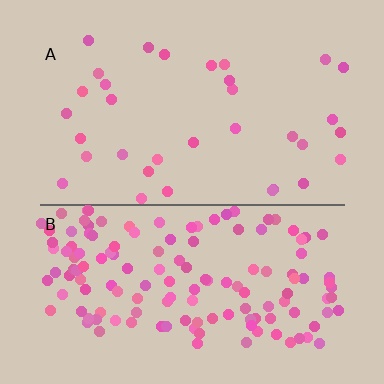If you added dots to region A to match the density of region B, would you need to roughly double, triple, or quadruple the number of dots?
Approximately quadruple.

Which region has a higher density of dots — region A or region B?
B (the bottom).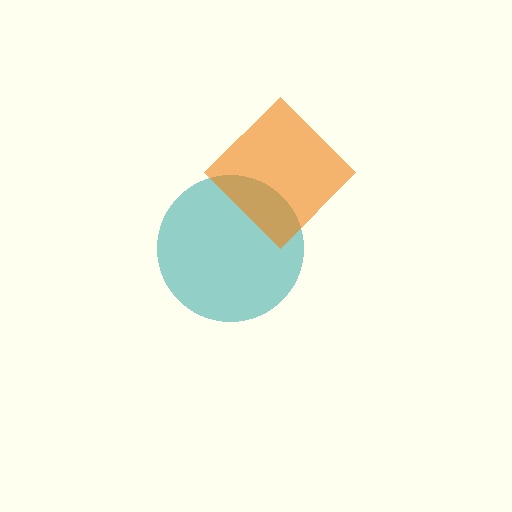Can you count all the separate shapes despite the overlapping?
Yes, there are 2 separate shapes.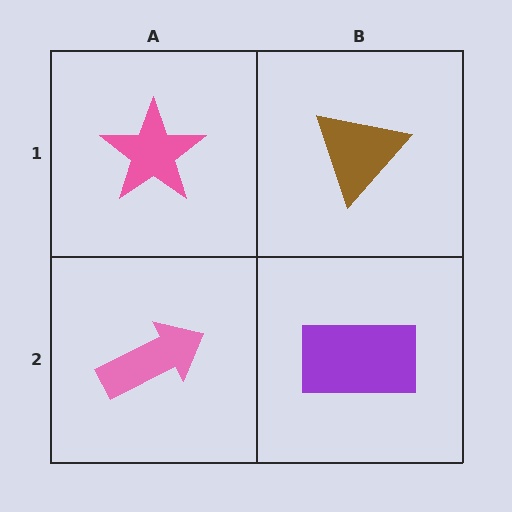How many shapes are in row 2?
2 shapes.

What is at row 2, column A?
A pink arrow.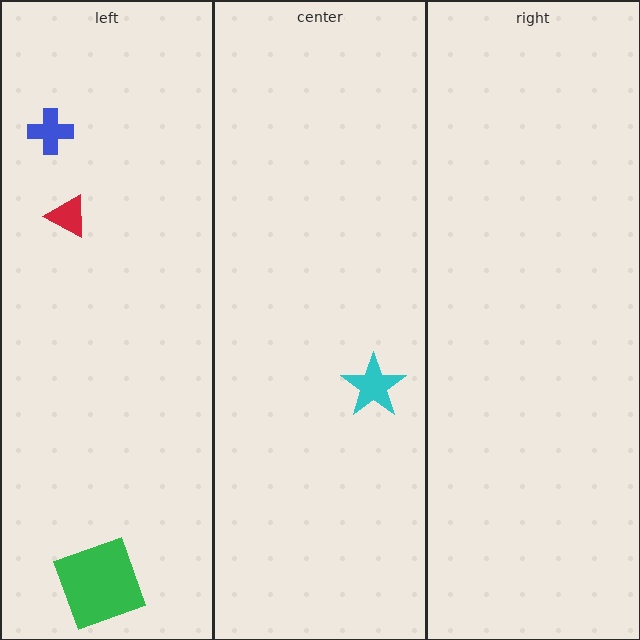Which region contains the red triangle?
The left region.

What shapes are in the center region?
The cyan star.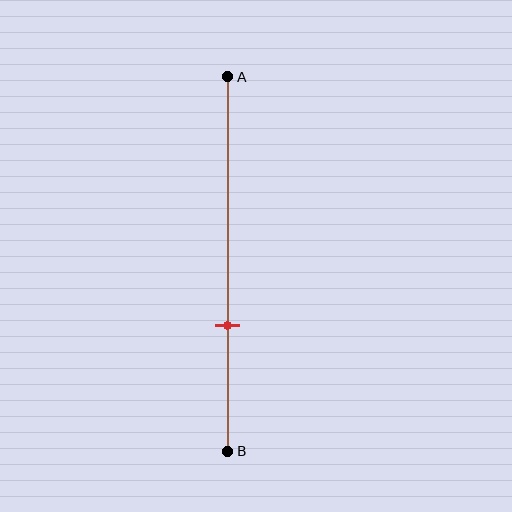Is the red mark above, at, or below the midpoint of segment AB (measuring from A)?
The red mark is below the midpoint of segment AB.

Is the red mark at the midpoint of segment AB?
No, the mark is at about 65% from A, not at the 50% midpoint.